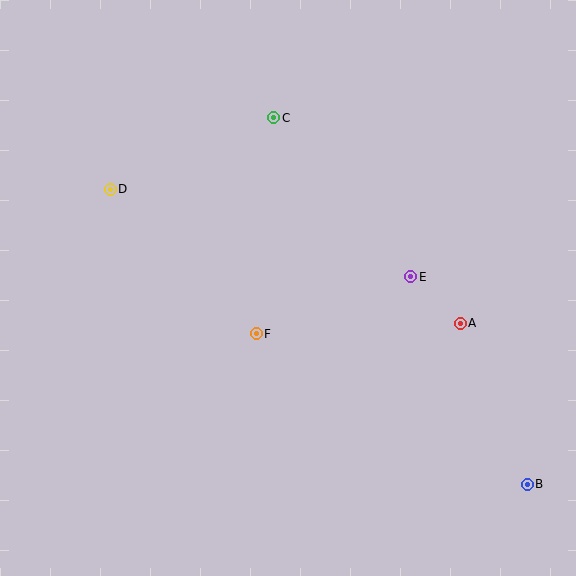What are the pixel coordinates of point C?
Point C is at (274, 118).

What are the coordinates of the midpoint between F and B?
The midpoint between F and B is at (392, 409).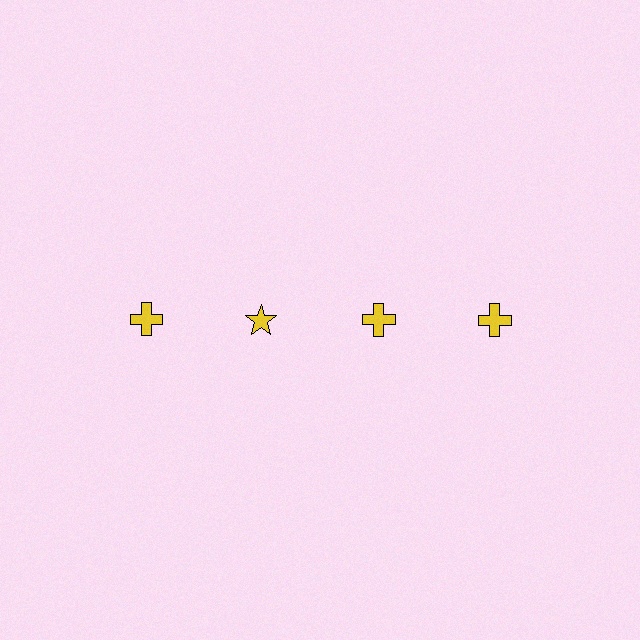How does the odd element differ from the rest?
It has a different shape: star instead of cross.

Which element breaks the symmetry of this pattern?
The yellow star in the top row, second from left column breaks the symmetry. All other shapes are yellow crosses.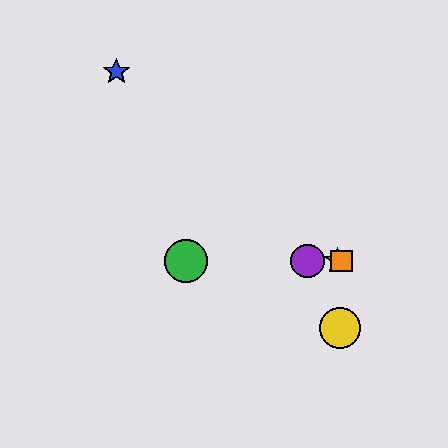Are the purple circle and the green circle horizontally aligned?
Yes, both are at y≈261.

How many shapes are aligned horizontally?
4 shapes (the red star, the green circle, the purple circle, the orange square) are aligned horizontally.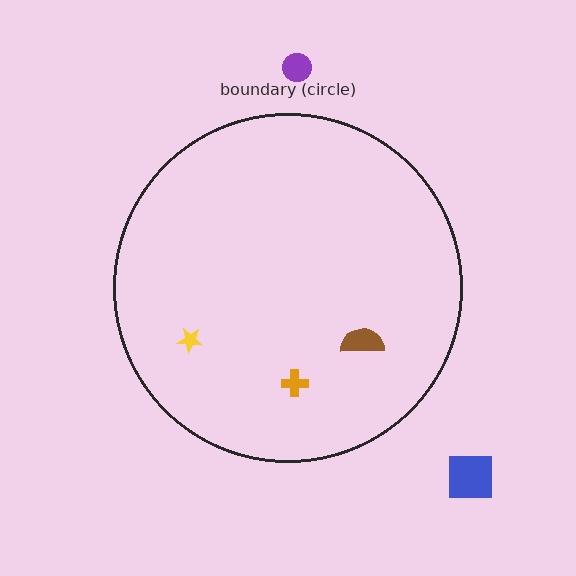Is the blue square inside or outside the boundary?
Outside.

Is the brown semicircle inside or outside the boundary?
Inside.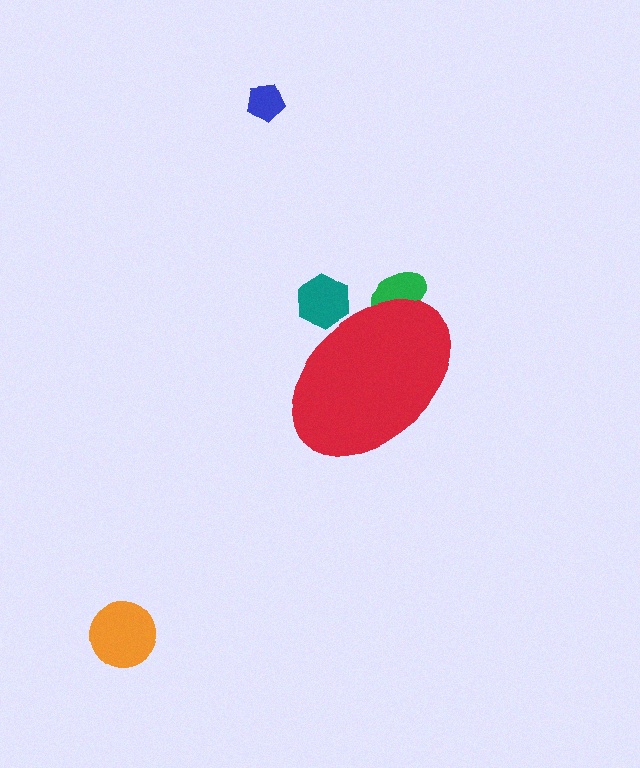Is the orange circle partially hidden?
No, the orange circle is fully visible.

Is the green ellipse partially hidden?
Yes, the green ellipse is partially hidden behind the red ellipse.